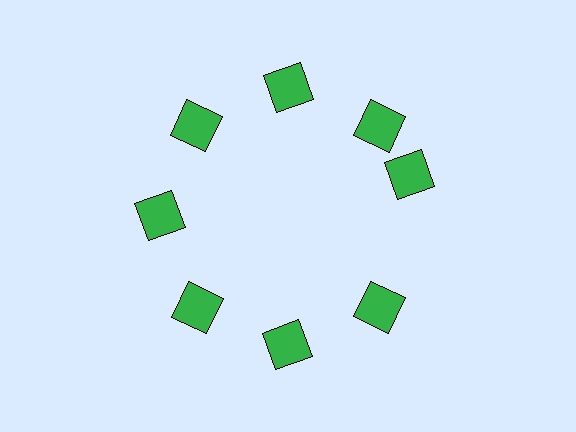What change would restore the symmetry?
The symmetry would be restored by rotating it back into even spacing with its neighbors so that all 8 squares sit at equal angles and equal distance from the center.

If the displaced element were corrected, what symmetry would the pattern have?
It would have 8-fold rotational symmetry — the pattern would map onto itself every 45 degrees.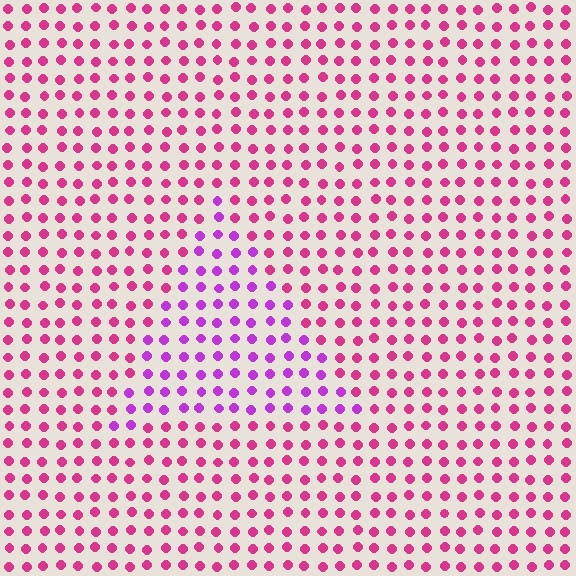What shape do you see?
I see a triangle.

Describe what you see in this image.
The image is filled with small magenta elements in a uniform arrangement. A triangle-shaped region is visible where the elements are tinted to a slightly different hue, forming a subtle color boundary.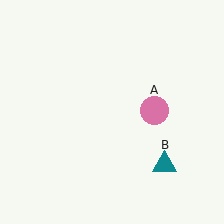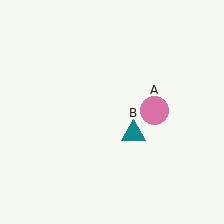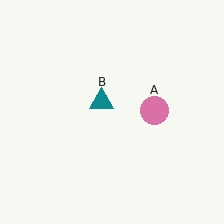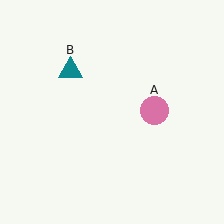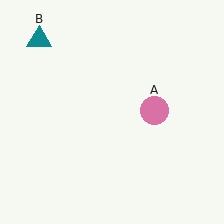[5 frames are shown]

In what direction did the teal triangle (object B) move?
The teal triangle (object B) moved up and to the left.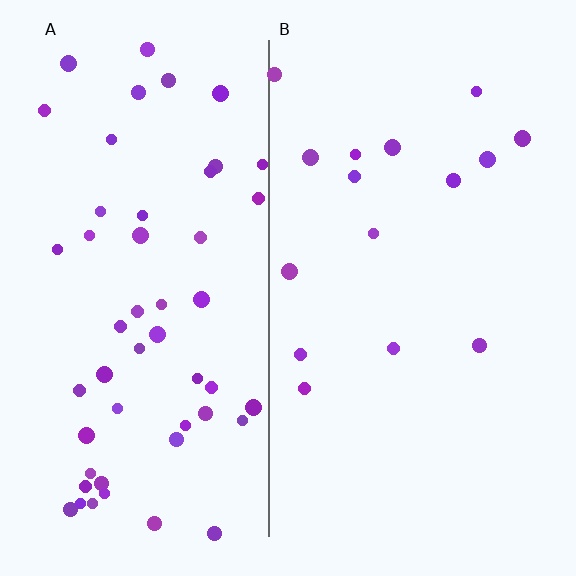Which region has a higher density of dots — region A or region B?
A (the left).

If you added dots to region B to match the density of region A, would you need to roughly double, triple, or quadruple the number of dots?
Approximately triple.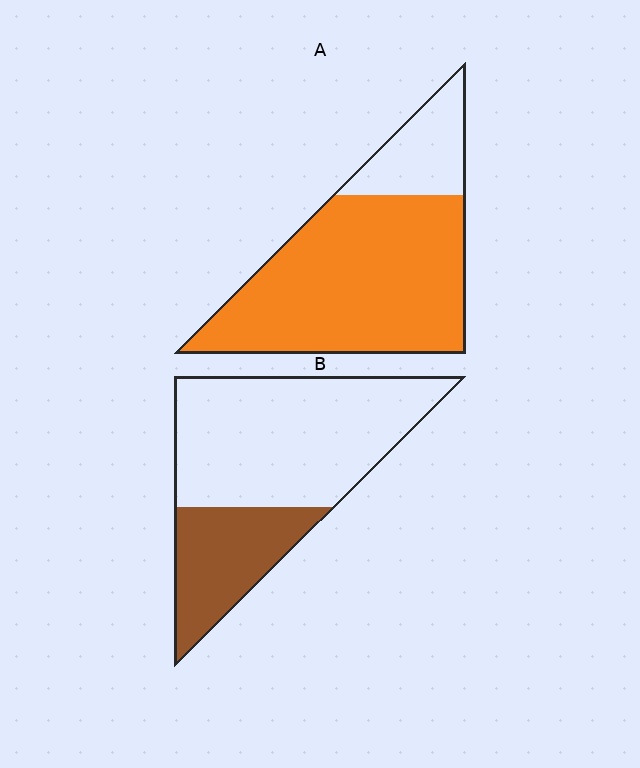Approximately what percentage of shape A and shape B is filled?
A is approximately 80% and B is approximately 30%.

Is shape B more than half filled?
No.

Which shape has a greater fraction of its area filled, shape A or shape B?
Shape A.